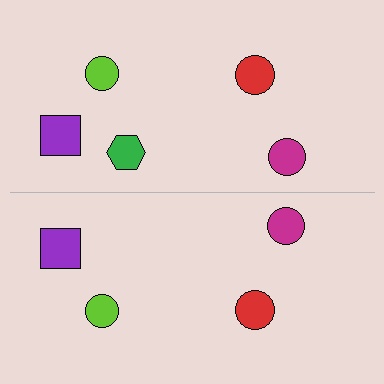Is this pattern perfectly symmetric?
No, the pattern is not perfectly symmetric. A green hexagon is missing from the bottom side.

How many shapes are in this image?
There are 9 shapes in this image.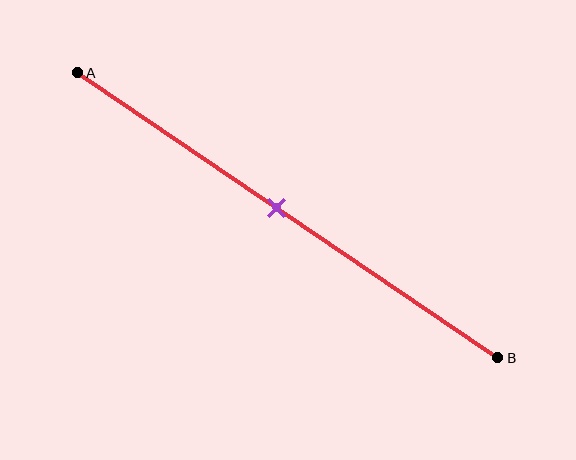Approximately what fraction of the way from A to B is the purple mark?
The purple mark is approximately 45% of the way from A to B.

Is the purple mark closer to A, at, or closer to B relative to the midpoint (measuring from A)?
The purple mark is approximately at the midpoint of segment AB.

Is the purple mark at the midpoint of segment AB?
Yes, the mark is approximately at the midpoint.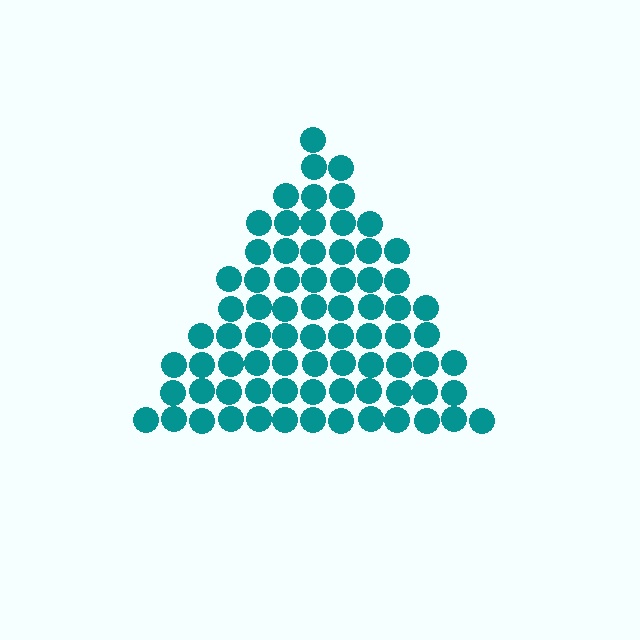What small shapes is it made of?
It is made of small circles.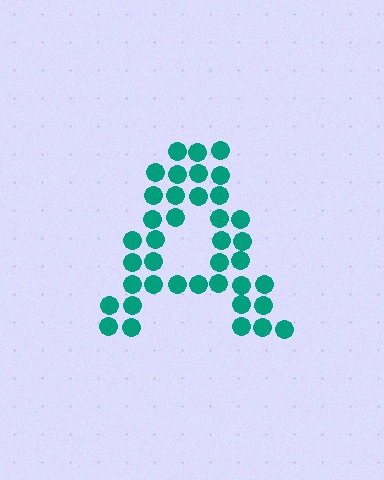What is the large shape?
The large shape is the letter A.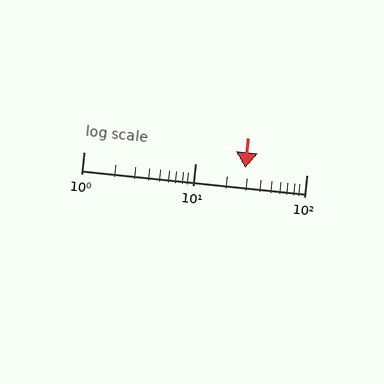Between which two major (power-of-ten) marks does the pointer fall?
The pointer is between 10 and 100.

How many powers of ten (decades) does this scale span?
The scale spans 2 decades, from 1 to 100.